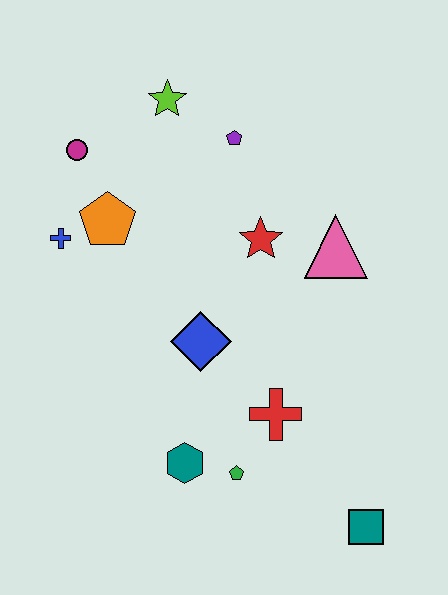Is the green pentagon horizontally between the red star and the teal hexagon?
Yes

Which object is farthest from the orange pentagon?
The teal square is farthest from the orange pentagon.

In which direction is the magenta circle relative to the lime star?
The magenta circle is to the left of the lime star.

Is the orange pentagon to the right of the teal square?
No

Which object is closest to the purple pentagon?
The lime star is closest to the purple pentagon.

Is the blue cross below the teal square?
No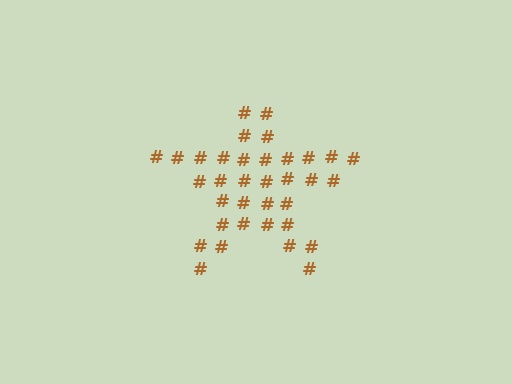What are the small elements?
The small elements are hash symbols.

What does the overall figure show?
The overall figure shows a star.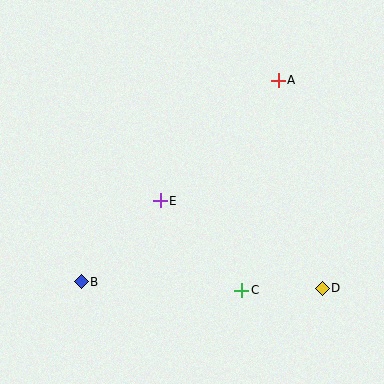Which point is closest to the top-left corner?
Point E is closest to the top-left corner.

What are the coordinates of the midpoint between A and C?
The midpoint between A and C is at (260, 185).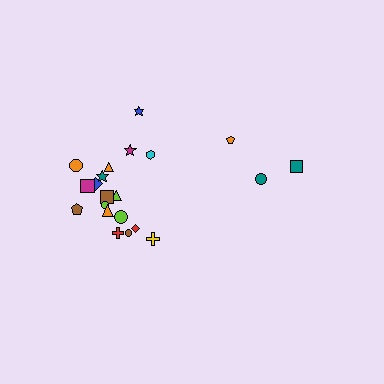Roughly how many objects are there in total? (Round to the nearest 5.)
Roughly 20 objects in total.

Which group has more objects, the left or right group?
The left group.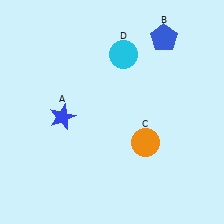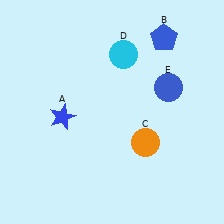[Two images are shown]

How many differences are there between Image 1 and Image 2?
There is 1 difference between the two images.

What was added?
A blue circle (E) was added in Image 2.